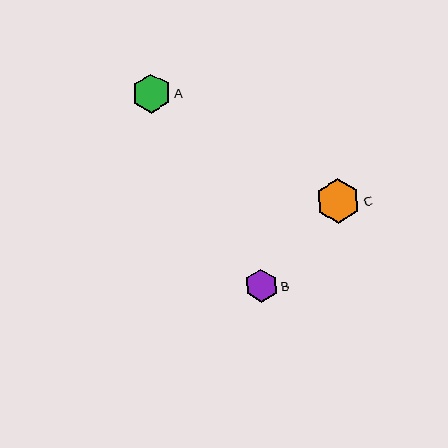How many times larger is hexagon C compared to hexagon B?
Hexagon C is approximately 1.4 times the size of hexagon B.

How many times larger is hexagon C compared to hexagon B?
Hexagon C is approximately 1.4 times the size of hexagon B.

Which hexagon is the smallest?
Hexagon B is the smallest with a size of approximately 33 pixels.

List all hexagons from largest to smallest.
From largest to smallest: C, A, B.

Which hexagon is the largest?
Hexagon C is the largest with a size of approximately 45 pixels.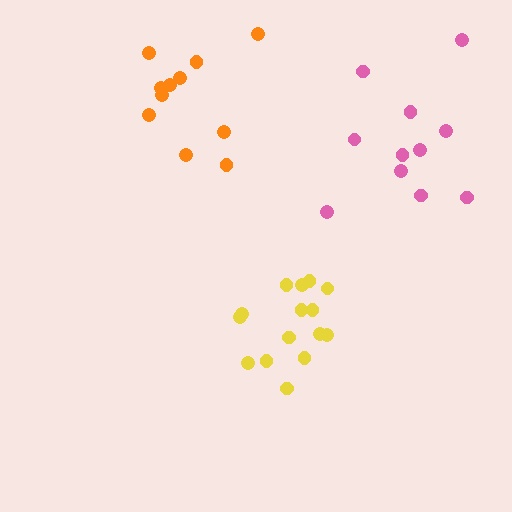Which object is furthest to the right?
The pink cluster is rightmost.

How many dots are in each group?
Group 1: 15 dots, Group 2: 11 dots, Group 3: 11 dots (37 total).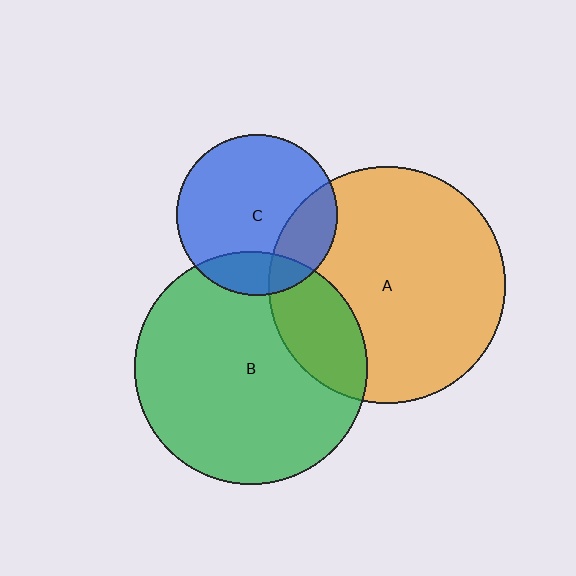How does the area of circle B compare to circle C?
Approximately 2.1 times.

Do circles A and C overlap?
Yes.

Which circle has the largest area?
Circle A (orange).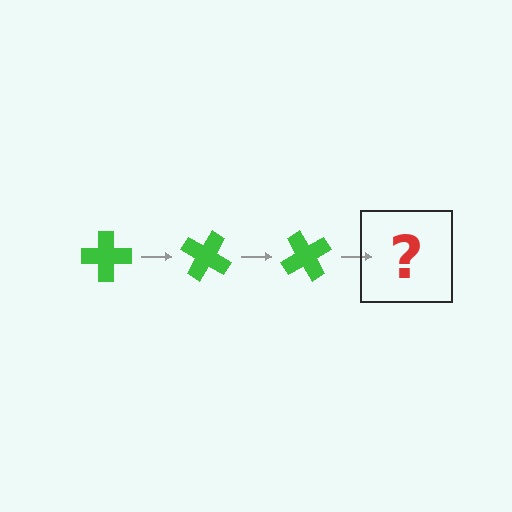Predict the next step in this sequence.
The next step is a green cross rotated 90 degrees.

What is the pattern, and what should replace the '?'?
The pattern is that the cross rotates 30 degrees each step. The '?' should be a green cross rotated 90 degrees.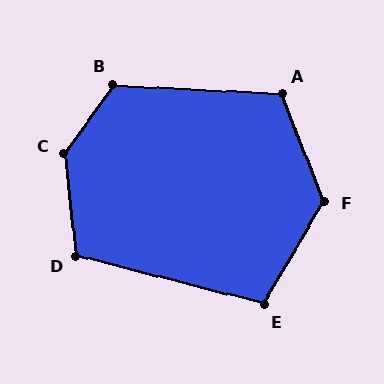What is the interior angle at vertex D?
Approximately 110 degrees (obtuse).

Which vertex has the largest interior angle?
C, at approximately 139 degrees.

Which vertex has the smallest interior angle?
E, at approximately 107 degrees.